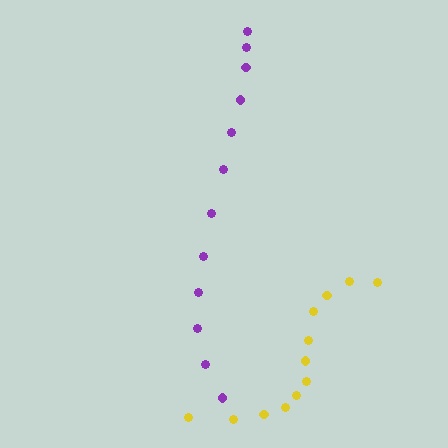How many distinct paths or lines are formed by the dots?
There are 2 distinct paths.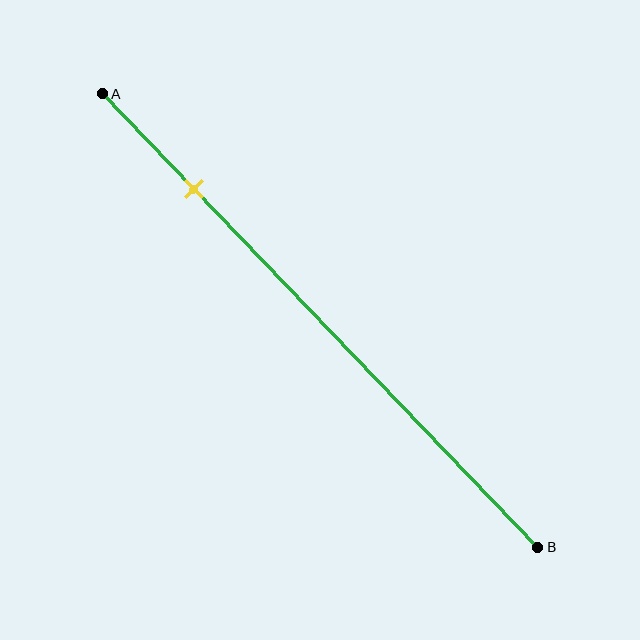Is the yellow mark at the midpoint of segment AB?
No, the mark is at about 20% from A, not at the 50% midpoint.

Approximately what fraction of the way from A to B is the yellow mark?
The yellow mark is approximately 20% of the way from A to B.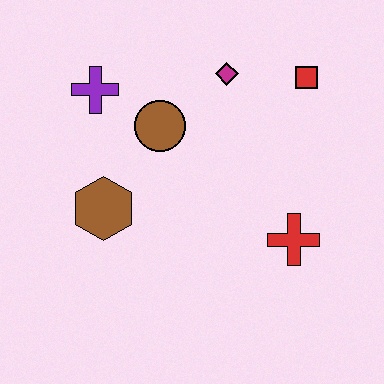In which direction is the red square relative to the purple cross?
The red square is to the right of the purple cross.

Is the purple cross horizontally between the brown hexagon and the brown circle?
No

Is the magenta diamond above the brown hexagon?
Yes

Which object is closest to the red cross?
The red square is closest to the red cross.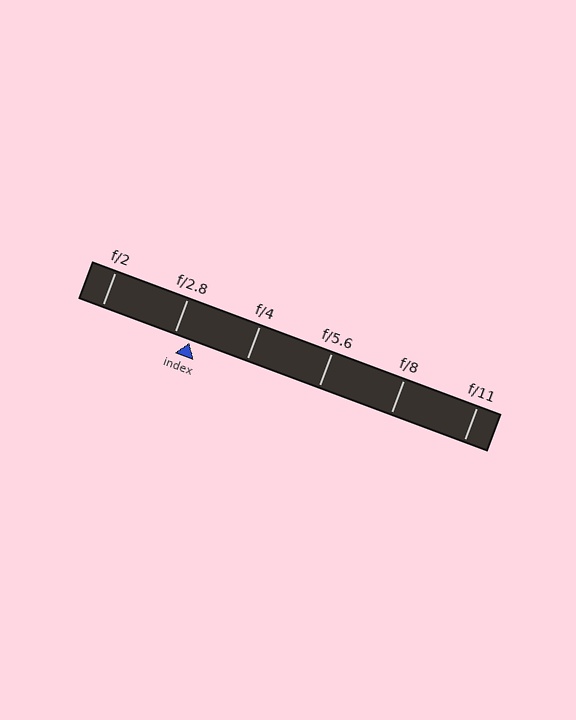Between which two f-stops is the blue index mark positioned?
The index mark is between f/2.8 and f/4.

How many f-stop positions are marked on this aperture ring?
There are 6 f-stop positions marked.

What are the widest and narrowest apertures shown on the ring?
The widest aperture shown is f/2 and the narrowest is f/11.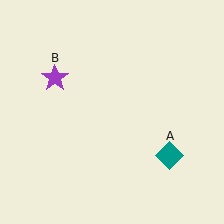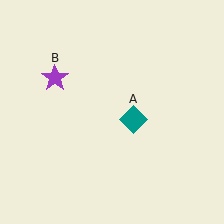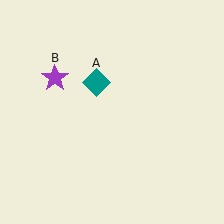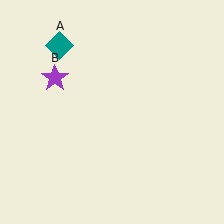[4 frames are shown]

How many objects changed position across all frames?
1 object changed position: teal diamond (object A).